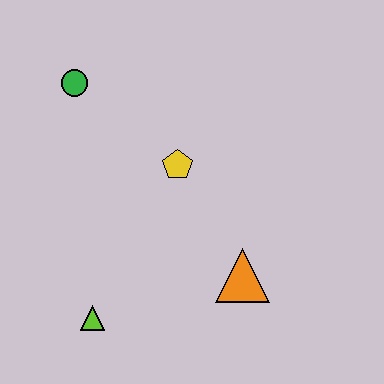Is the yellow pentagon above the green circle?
No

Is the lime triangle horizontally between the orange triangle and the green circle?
Yes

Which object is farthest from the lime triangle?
The green circle is farthest from the lime triangle.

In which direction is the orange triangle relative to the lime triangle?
The orange triangle is to the right of the lime triangle.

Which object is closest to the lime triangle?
The orange triangle is closest to the lime triangle.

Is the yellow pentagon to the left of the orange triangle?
Yes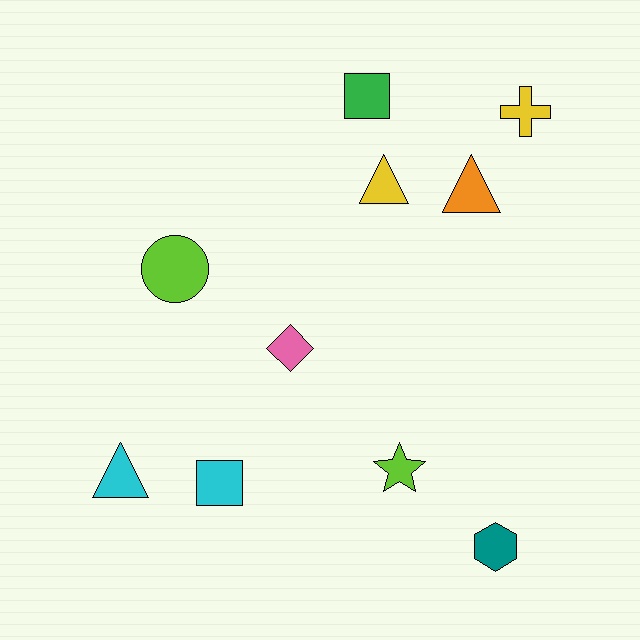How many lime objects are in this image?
There are 2 lime objects.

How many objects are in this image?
There are 10 objects.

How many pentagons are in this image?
There are no pentagons.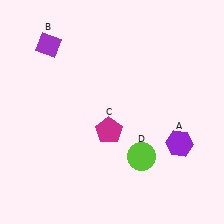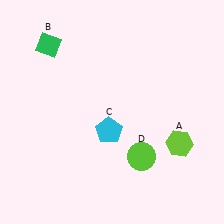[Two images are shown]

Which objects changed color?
A changed from purple to lime. B changed from purple to green. C changed from magenta to cyan.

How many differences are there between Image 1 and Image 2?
There are 3 differences between the two images.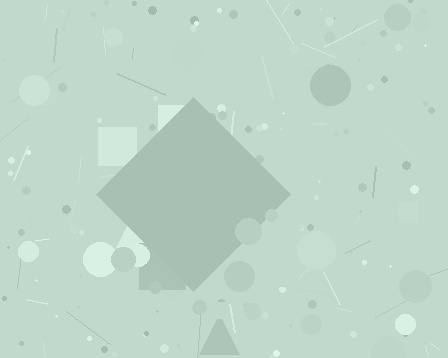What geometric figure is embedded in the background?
A diamond is embedded in the background.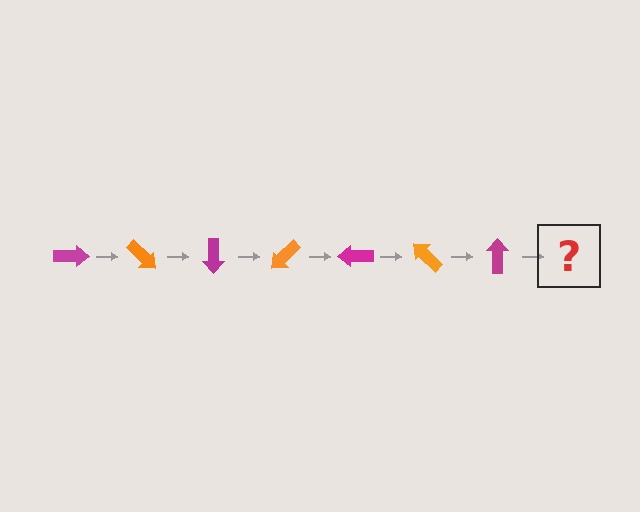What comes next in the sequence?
The next element should be an orange arrow, rotated 315 degrees from the start.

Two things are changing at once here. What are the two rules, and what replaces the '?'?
The two rules are that it rotates 45 degrees each step and the color cycles through magenta and orange. The '?' should be an orange arrow, rotated 315 degrees from the start.